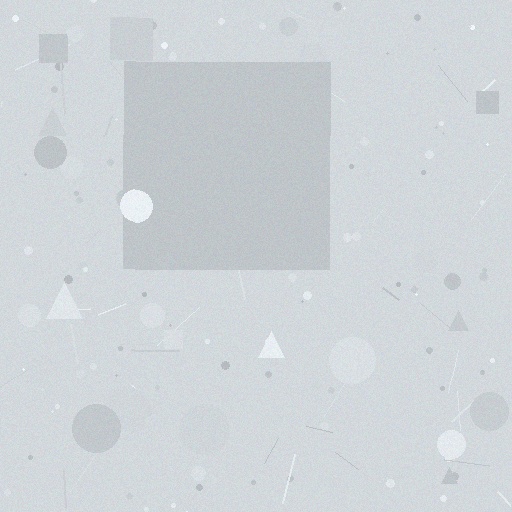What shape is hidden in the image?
A square is hidden in the image.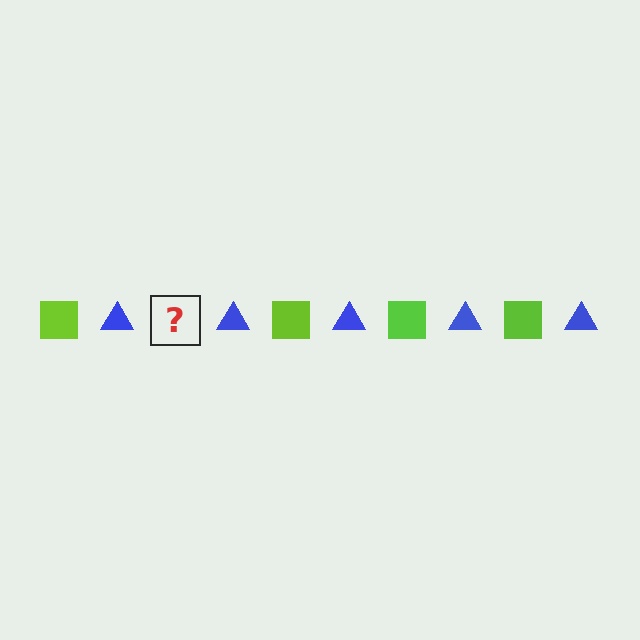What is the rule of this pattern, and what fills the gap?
The rule is that the pattern alternates between lime square and blue triangle. The gap should be filled with a lime square.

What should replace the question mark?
The question mark should be replaced with a lime square.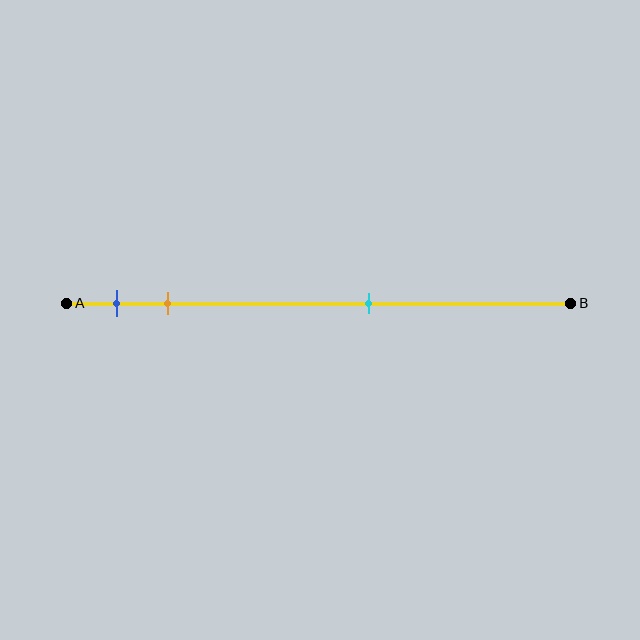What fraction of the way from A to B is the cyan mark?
The cyan mark is approximately 60% (0.6) of the way from A to B.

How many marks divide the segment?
There are 3 marks dividing the segment.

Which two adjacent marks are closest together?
The blue and orange marks are the closest adjacent pair.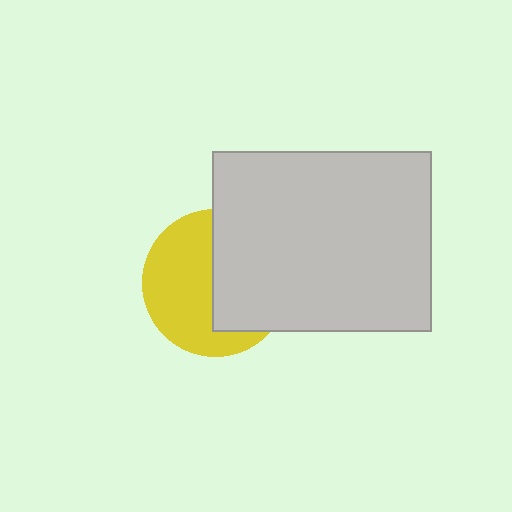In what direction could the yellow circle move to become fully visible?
The yellow circle could move left. That would shift it out from behind the light gray rectangle entirely.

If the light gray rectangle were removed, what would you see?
You would see the complete yellow circle.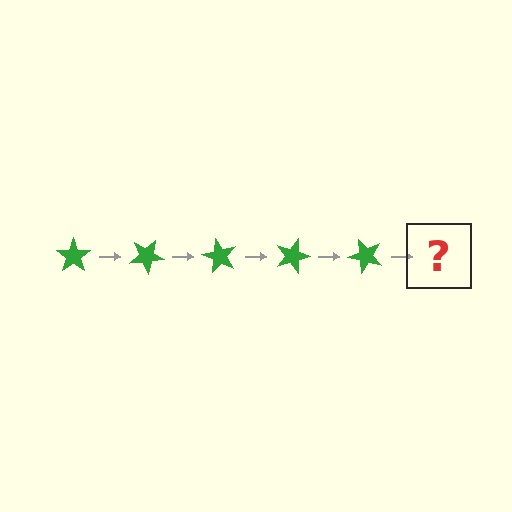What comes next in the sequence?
The next element should be a green star rotated 150 degrees.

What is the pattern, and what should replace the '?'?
The pattern is that the star rotates 30 degrees each step. The '?' should be a green star rotated 150 degrees.